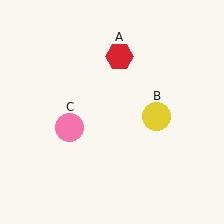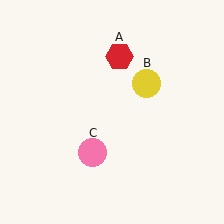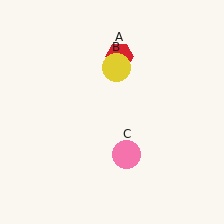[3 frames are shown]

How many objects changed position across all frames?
2 objects changed position: yellow circle (object B), pink circle (object C).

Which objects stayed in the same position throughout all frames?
Red hexagon (object A) remained stationary.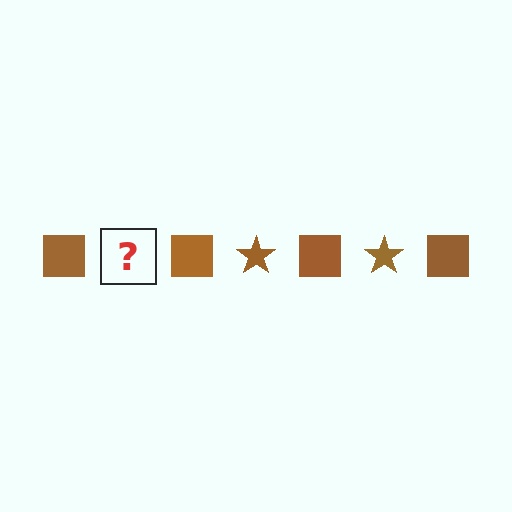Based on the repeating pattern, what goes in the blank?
The blank should be a brown star.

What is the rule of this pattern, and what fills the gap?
The rule is that the pattern cycles through square, star shapes in brown. The gap should be filled with a brown star.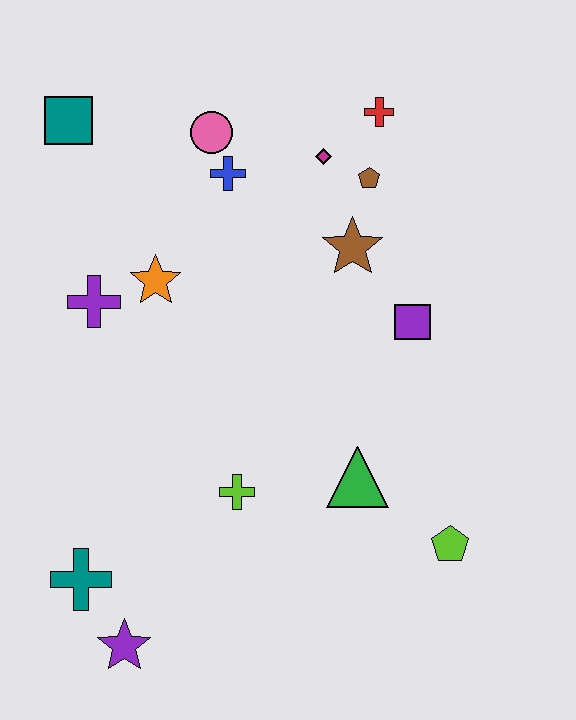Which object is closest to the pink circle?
The blue cross is closest to the pink circle.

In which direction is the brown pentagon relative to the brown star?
The brown pentagon is above the brown star.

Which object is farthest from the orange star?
The lime pentagon is farthest from the orange star.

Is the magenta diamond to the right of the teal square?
Yes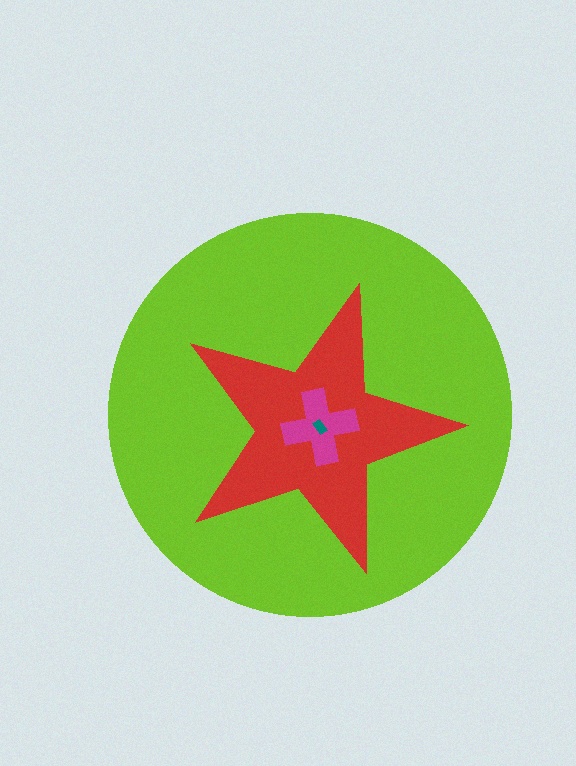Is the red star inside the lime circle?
Yes.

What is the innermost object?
The teal rectangle.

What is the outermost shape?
The lime circle.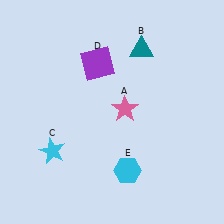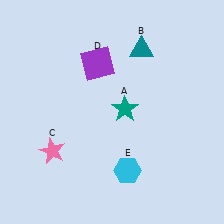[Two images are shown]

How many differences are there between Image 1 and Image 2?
There are 2 differences between the two images.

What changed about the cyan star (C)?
In Image 1, C is cyan. In Image 2, it changed to pink.